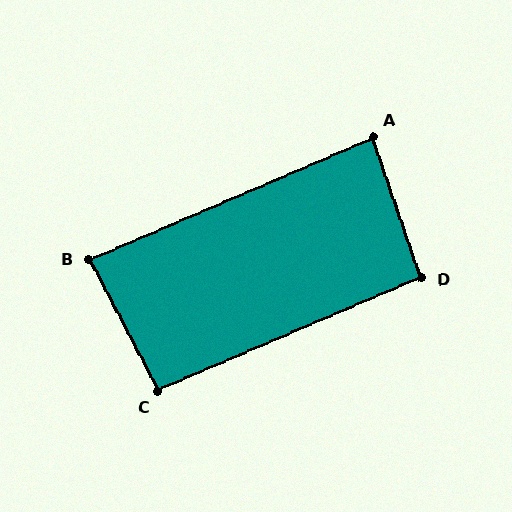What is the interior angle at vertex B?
Approximately 86 degrees (approximately right).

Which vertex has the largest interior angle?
C, at approximately 94 degrees.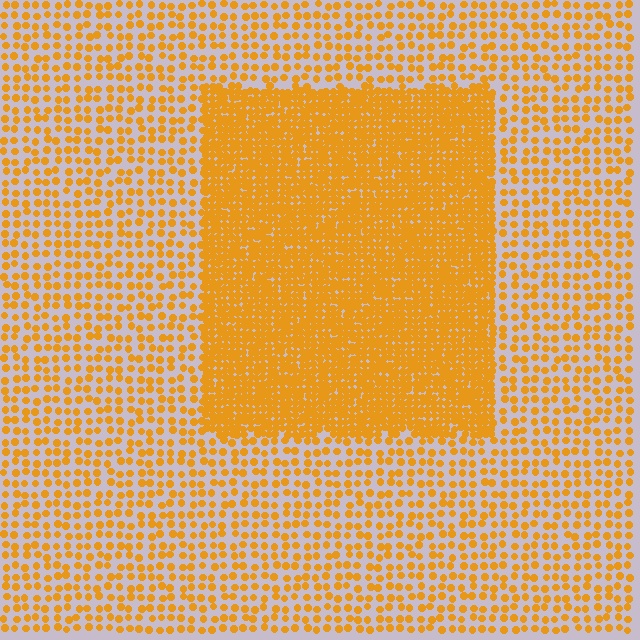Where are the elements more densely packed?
The elements are more densely packed inside the rectangle boundary.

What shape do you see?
I see a rectangle.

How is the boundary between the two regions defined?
The boundary is defined by a change in element density (approximately 2.7x ratio). All elements are the same color, size, and shape.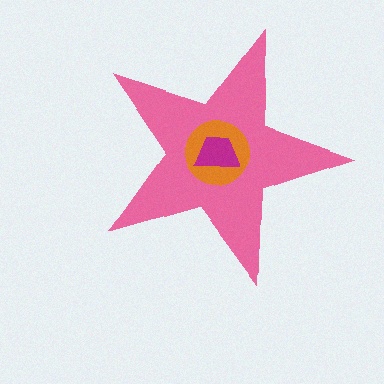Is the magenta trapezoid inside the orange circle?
Yes.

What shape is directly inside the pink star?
The orange circle.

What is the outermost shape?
The pink star.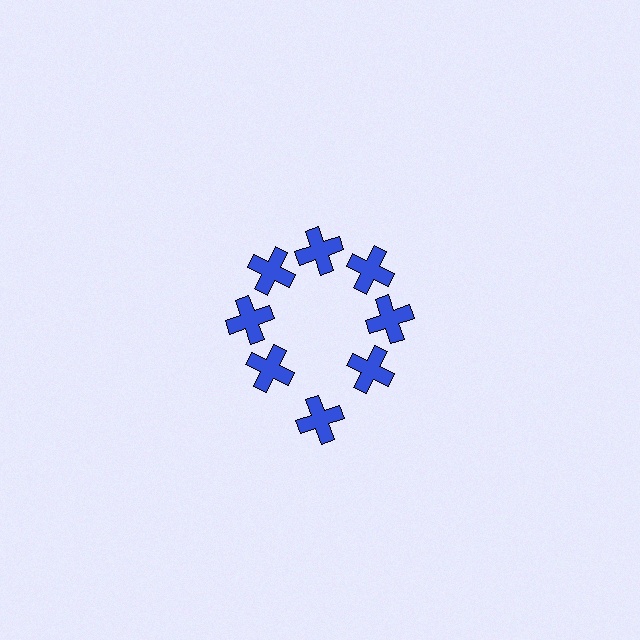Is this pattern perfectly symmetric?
No. The 8 blue crosses are arranged in a ring, but one element near the 6 o'clock position is pushed outward from the center, breaking the 8-fold rotational symmetry.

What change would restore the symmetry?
The symmetry would be restored by moving it inward, back onto the ring so that all 8 crosses sit at equal angles and equal distance from the center.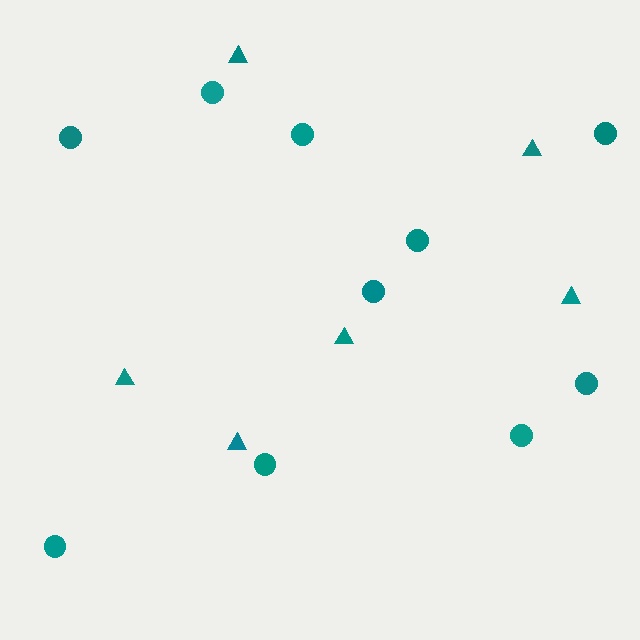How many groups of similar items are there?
There are 2 groups: one group of triangles (6) and one group of circles (10).